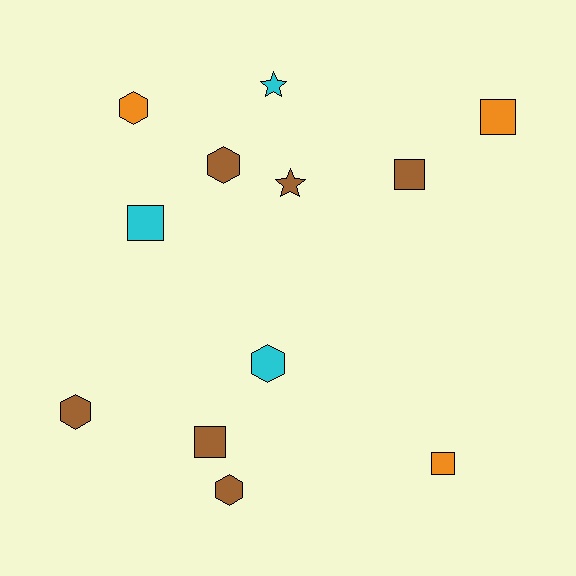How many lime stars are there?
There are no lime stars.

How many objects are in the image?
There are 12 objects.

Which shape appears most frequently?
Hexagon, with 5 objects.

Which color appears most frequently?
Brown, with 6 objects.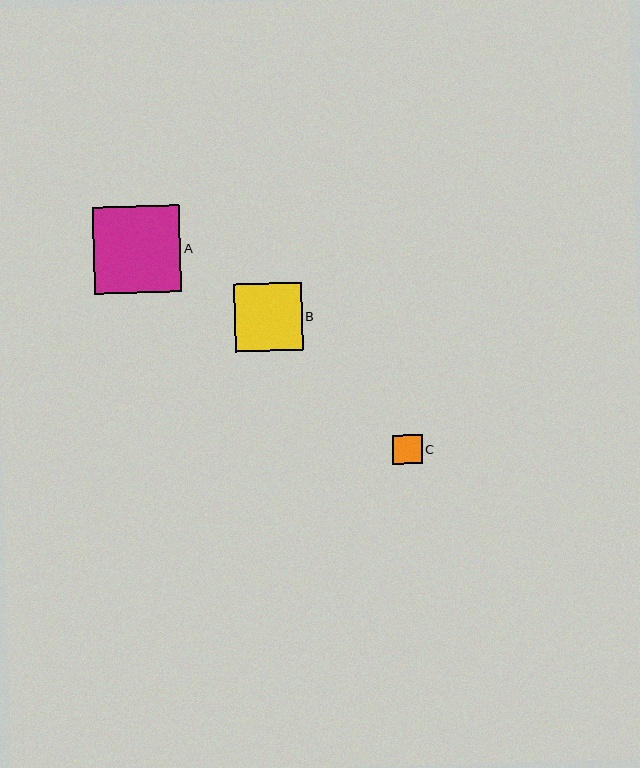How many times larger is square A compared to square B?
Square A is approximately 1.3 times the size of square B.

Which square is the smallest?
Square C is the smallest with a size of approximately 30 pixels.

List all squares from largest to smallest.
From largest to smallest: A, B, C.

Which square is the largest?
Square A is the largest with a size of approximately 87 pixels.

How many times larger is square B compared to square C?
Square B is approximately 2.3 times the size of square C.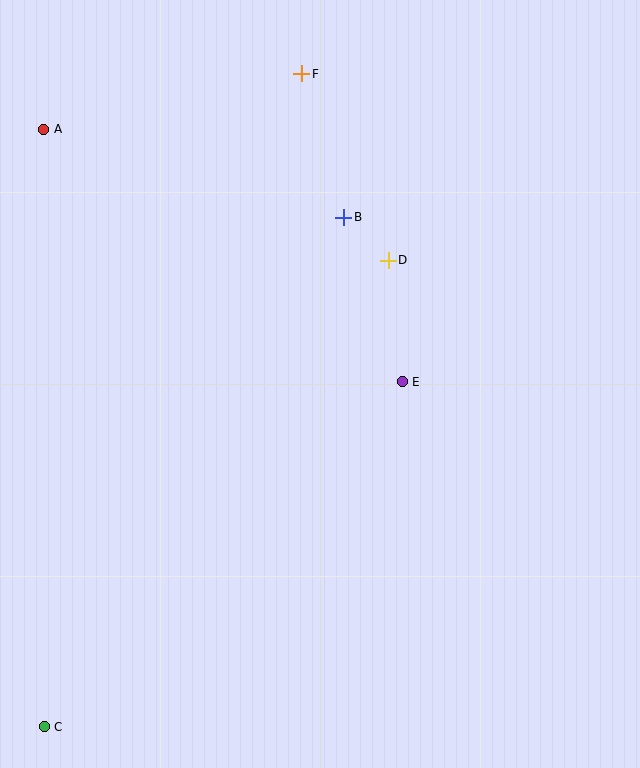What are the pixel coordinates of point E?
Point E is at (402, 382).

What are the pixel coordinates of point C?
Point C is at (44, 727).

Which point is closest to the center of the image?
Point E at (402, 382) is closest to the center.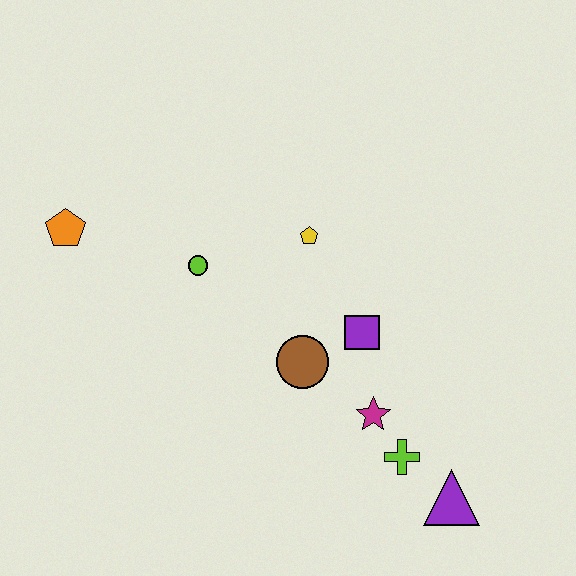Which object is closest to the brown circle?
The purple square is closest to the brown circle.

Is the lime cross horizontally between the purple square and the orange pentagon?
No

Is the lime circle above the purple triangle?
Yes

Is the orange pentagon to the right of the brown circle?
No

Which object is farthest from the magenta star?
The orange pentagon is farthest from the magenta star.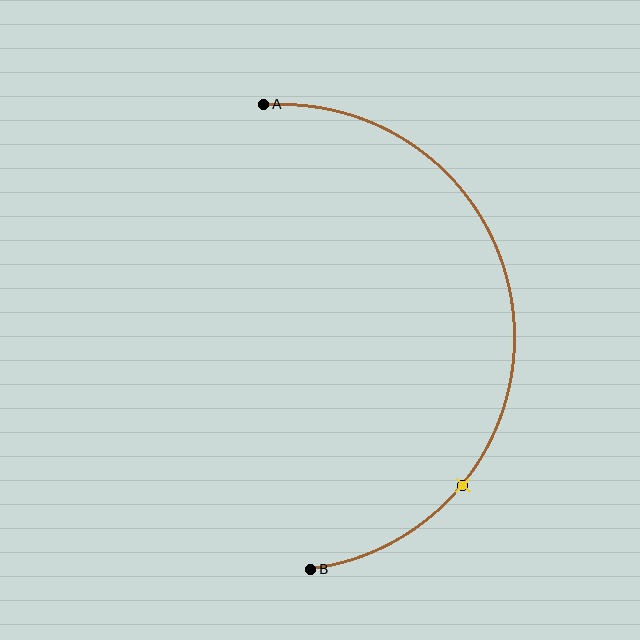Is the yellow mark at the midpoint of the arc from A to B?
No. The yellow mark lies on the arc but is closer to endpoint B. The arc midpoint would be at the point on the curve equidistant along the arc from both A and B.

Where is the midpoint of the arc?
The arc midpoint is the point on the curve farthest from the straight line joining A and B. It sits to the right of that line.